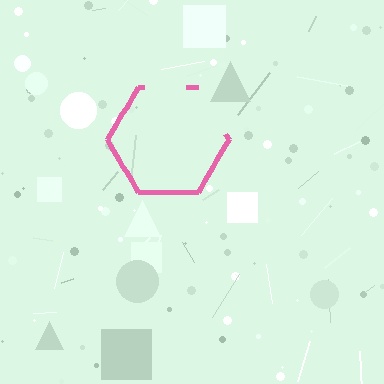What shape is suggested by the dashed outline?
The dashed outline suggests a hexagon.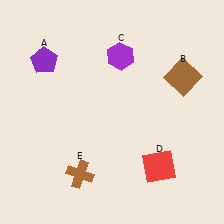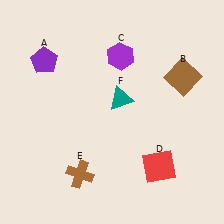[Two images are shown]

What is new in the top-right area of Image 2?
A teal triangle (F) was added in the top-right area of Image 2.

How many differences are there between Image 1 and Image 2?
There is 1 difference between the two images.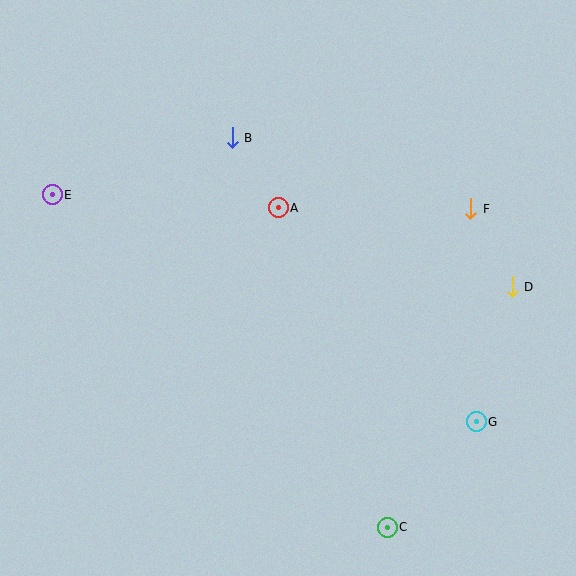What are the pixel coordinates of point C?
Point C is at (387, 527).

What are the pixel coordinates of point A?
Point A is at (278, 208).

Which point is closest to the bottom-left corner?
Point E is closest to the bottom-left corner.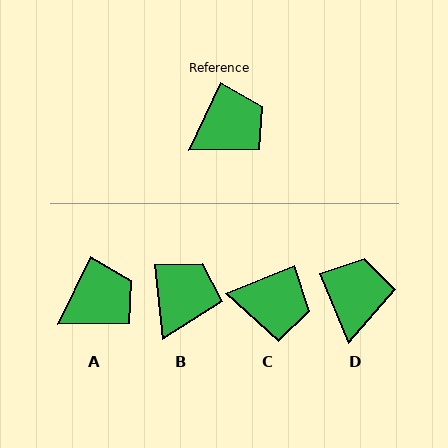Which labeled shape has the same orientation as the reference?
A.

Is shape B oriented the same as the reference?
No, it is off by about 31 degrees.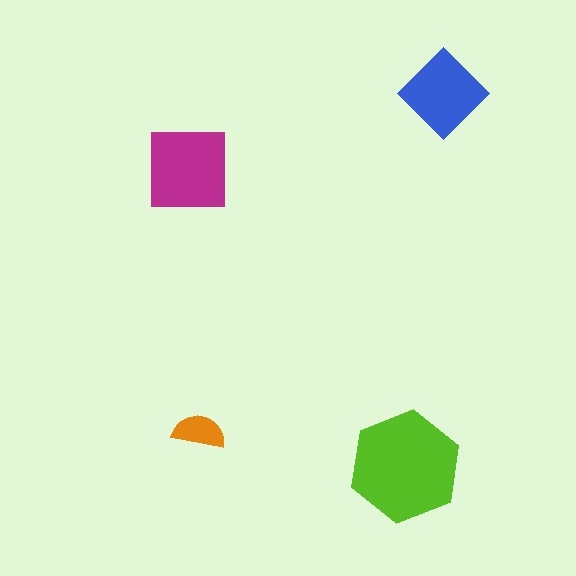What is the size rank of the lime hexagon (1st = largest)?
1st.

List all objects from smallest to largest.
The orange semicircle, the blue diamond, the magenta square, the lime hexagon.